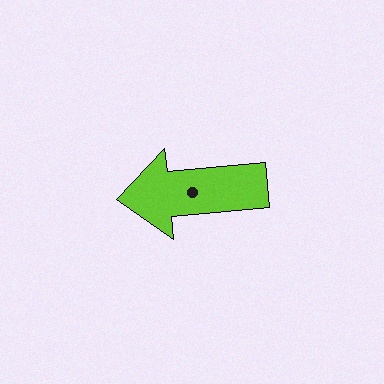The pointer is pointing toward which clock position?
Roughly 9 o'clock.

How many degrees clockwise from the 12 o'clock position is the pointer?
Approximately 265 degrees.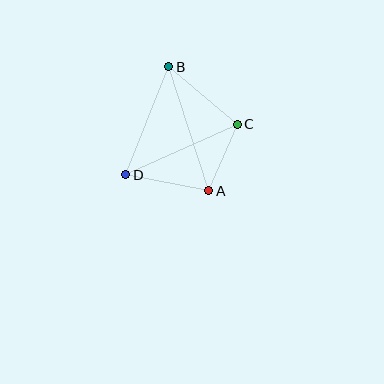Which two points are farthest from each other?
Points A and B are farthest from each other.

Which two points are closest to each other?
Points A and C are closest to each other.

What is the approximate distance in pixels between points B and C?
The distance between B and C is approximately 89 pixels.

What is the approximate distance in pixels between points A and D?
The distance between A and D is approximately 85 pixels.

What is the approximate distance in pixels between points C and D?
The distance between C and D is approximately 123 pixels.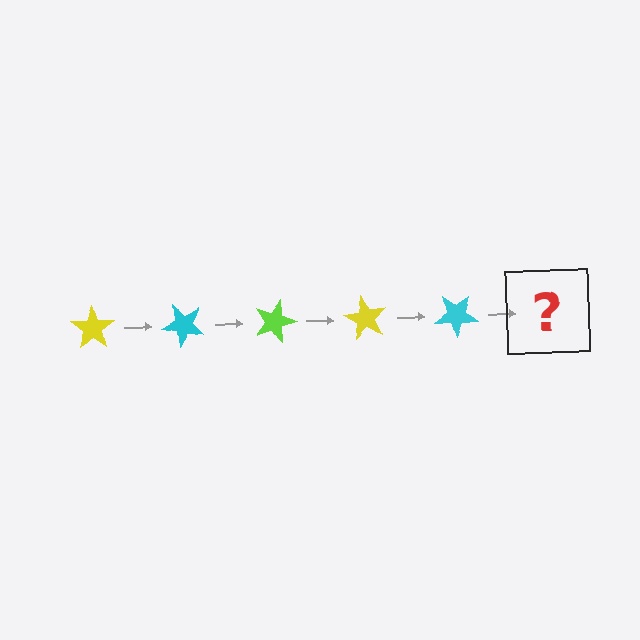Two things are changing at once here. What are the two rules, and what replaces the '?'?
The two rules are that it rotates 45 degrees each step and the color cycles through yellow, cyan, and lime. The '?' should be a lime star, rotated 225 degrees from the start.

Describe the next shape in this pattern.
It should be a lime star, rotated 225 degrees from the start.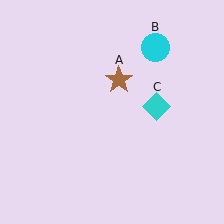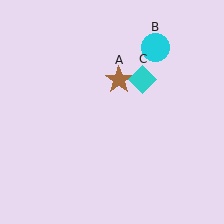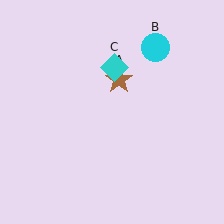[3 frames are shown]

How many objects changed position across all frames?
1 object changed position: cyan diamond (object C).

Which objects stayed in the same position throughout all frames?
Brown star (object A) and cyan circle (object B) remained stationary.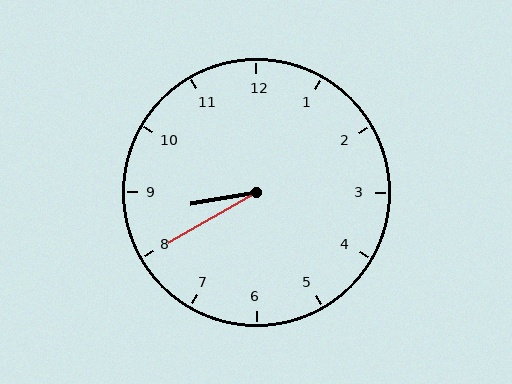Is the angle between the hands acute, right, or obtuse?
It is acute.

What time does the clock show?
8:40.